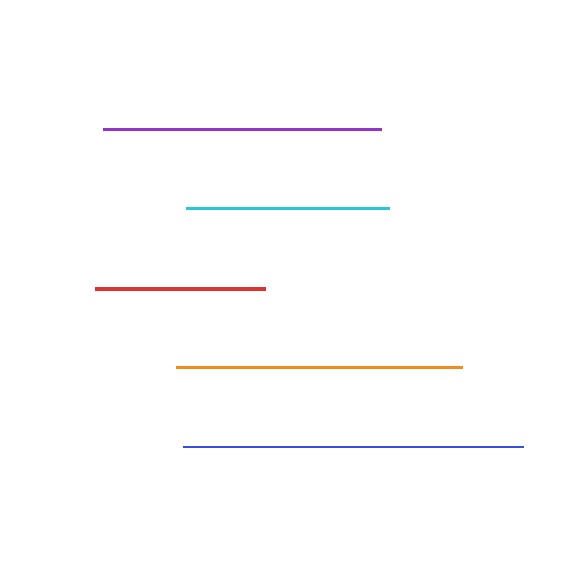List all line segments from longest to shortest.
From longest to shortest: blue, orange, purple, cyan, red.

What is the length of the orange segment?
The orange segment is approximately 286 pixels long.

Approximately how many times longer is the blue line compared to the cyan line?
The blue line is approximately 1.7 times the length of the cyan line.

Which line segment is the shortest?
The red line is the shortest at approximately 170 pixels.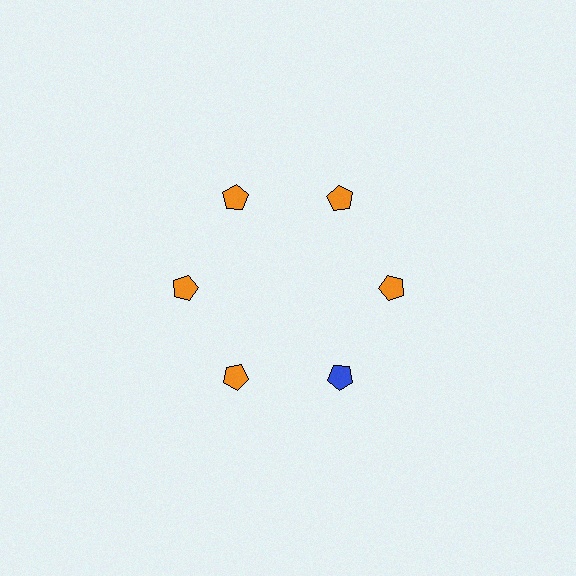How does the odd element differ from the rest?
It has a different color: blue instead of orange.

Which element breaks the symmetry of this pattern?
The blue pentagon at roughly the 5 o'clock position breaks the symmetry. All other shapes are orange pentagons.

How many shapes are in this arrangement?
There are 6 shapes arranged in a ring pattern.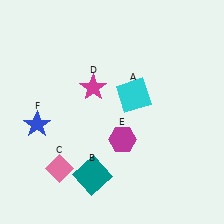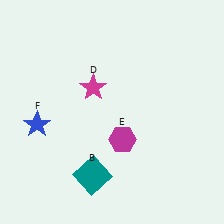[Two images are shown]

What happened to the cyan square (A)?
The cyan square (A) was removed in Image 2. It was in the top-right area of Image 1.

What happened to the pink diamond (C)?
The pink diamond (C) was removed in Image 2. It was in the bottom-left area of Image 1.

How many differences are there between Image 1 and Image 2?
There are 2 differences between the two images.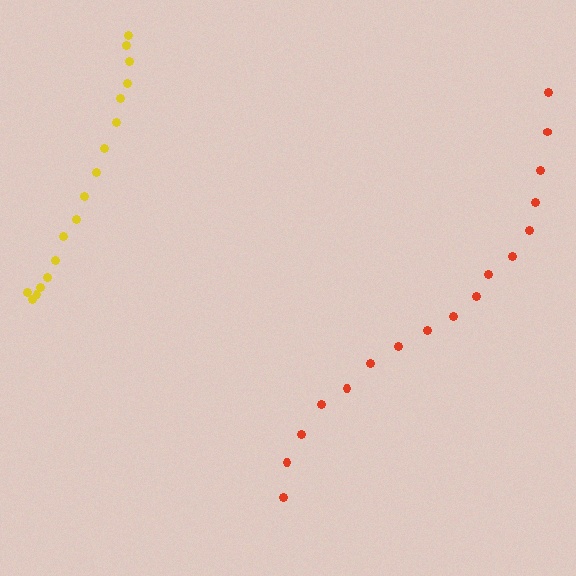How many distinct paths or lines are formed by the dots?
There are 2 distinct paths.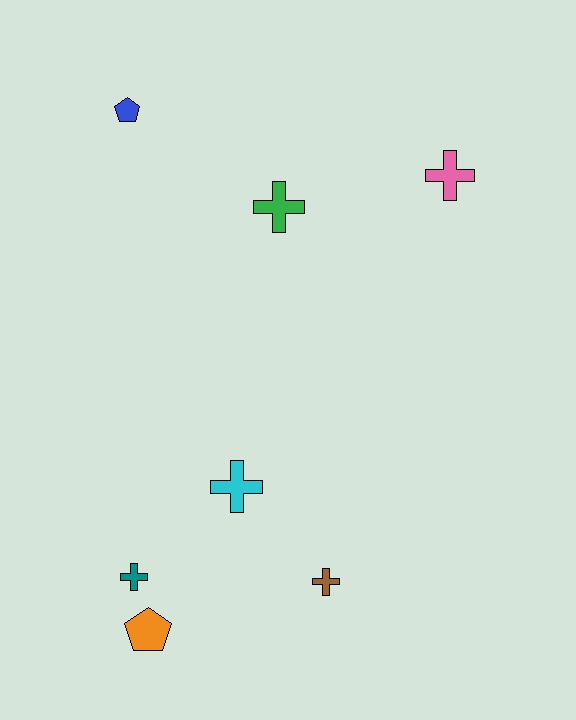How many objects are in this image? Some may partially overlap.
There are 7 objects.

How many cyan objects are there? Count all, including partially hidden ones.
There is 1 cyan object.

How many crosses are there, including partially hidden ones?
There are 5 crosses.